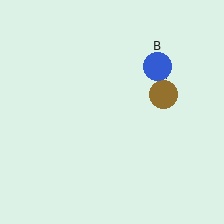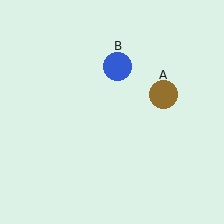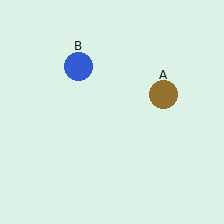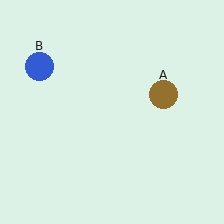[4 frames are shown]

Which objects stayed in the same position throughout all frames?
Brown circle (object A) remained stationary.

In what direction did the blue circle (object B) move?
The blue circle (object B) moved left.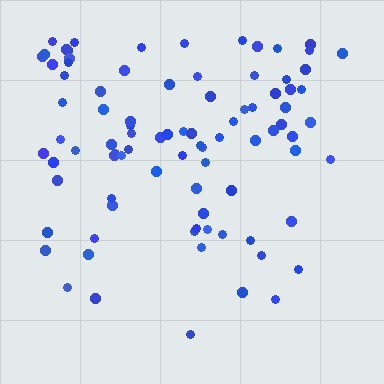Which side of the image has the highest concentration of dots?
The top.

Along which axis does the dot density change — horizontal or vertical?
Vertical.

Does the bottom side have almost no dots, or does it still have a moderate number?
Still a moderate number, just noticeably fewer than the top.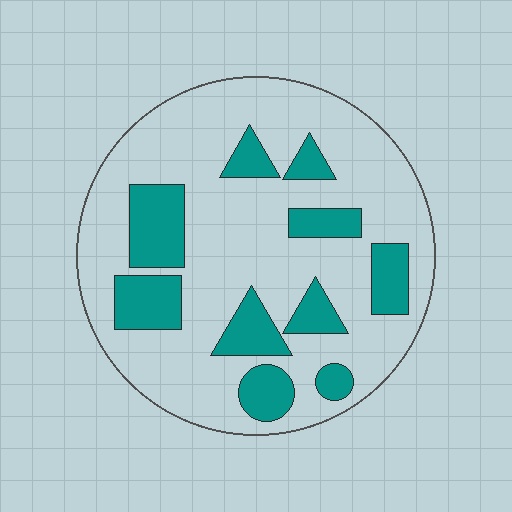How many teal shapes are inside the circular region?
10.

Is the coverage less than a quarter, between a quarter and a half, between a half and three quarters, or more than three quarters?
Less than a quarter.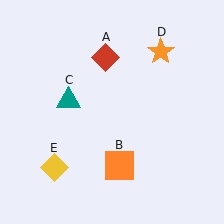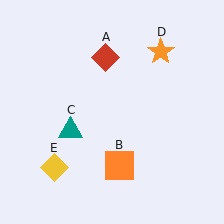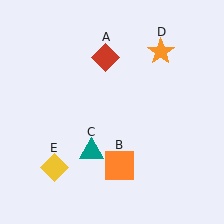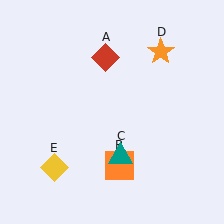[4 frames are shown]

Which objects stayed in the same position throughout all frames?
Red diamond (object A) and orange square (object B) and orange star (object D) and yellow diamond (object E) remained stationary.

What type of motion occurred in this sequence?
The teal triangle (object C) rotated counterclockwise around the center of the scene.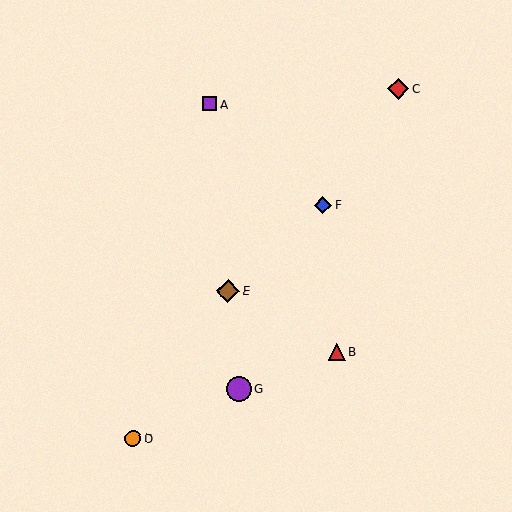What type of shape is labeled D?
Shape D is an orange circle.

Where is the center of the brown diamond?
The center of the brown diamond is at (228, 291).